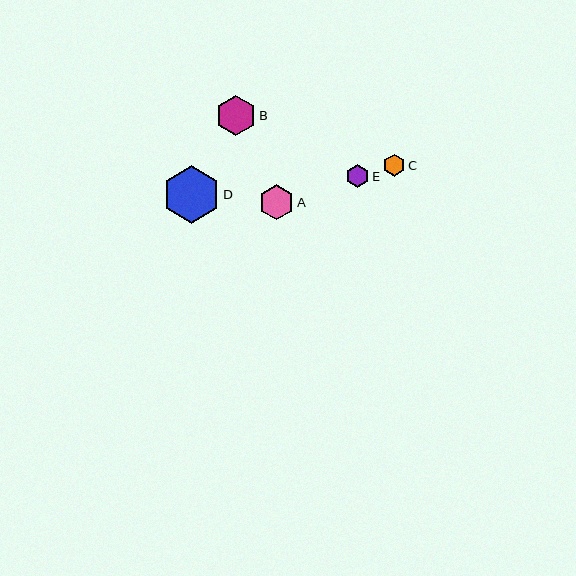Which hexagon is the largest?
Hexagon D is the largest with a size of approximately 58 pixels.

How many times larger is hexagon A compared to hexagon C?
Hexagon A is approximately 1.6 times the size of hexagon C.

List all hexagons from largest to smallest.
From largest to smallest: D, B, A, E, C.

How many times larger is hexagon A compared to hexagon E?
Hexagon A is approximately 1.6 times the size of hexagon E.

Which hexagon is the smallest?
Hexagon C is the smallest with a size of approximately 22 pixels.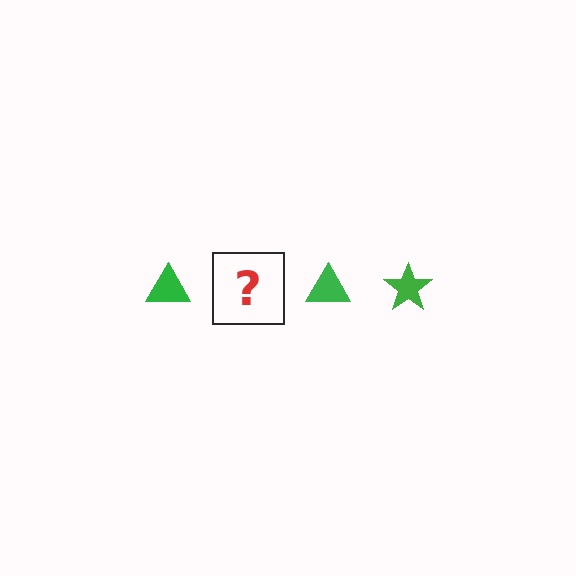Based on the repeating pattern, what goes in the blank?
The blank should be a green star.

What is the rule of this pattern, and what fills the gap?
The rule is that the pattern cycles through triangle, star shapes in green. The gap should be filled with a green star.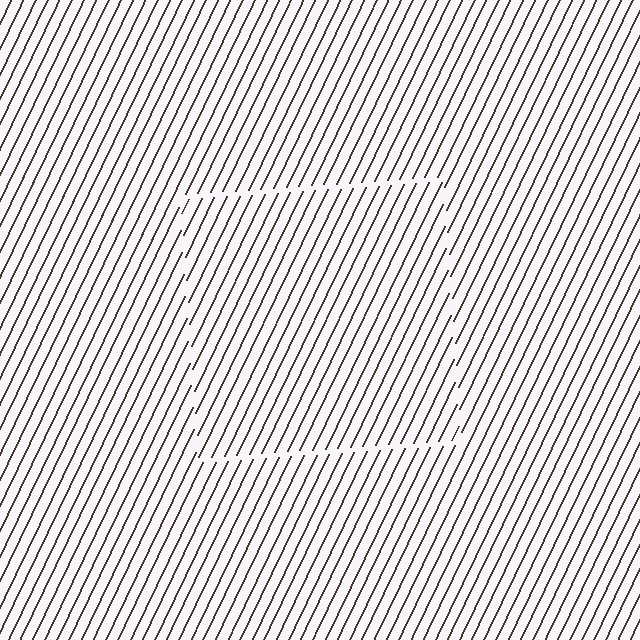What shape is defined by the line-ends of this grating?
An illusory square. The interior of the shape contains the same grating, shifted by half a period — the contour is defined by the phase discontinuity where line-ends from the inner and outer gratings abut.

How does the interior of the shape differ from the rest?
The interior of the shape contains the same grating, shifted by half a period — the contour is defined by the phase discontinuity where line-ends from the inner and outer gratings abut.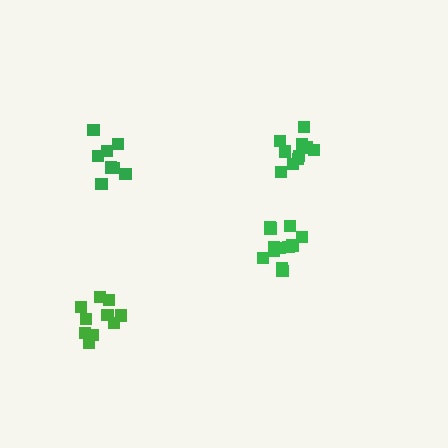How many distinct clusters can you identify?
There are 4 distinct clusters.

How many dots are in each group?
Group 1: 10 dots, Group 2: 11 dots, Group 3: 12 dots, Group 4: 8 dots (41 total).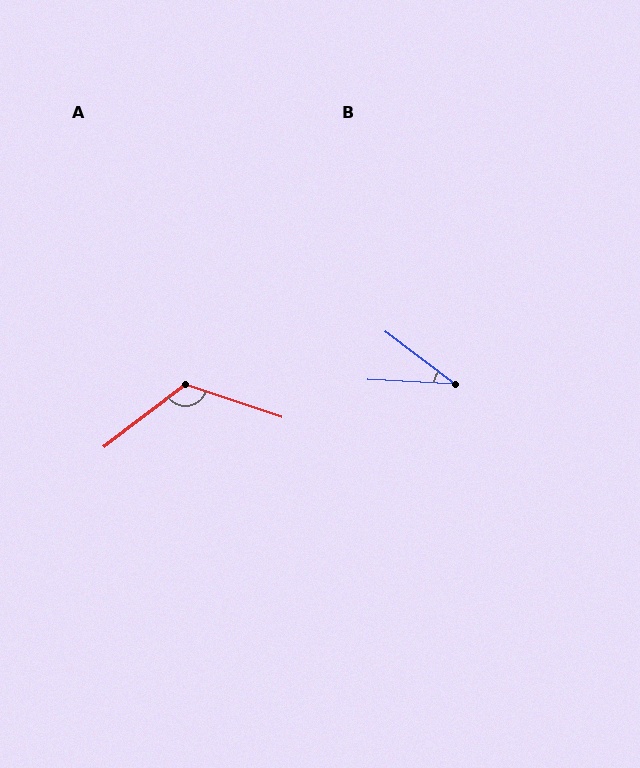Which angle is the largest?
A, at approximately 124 degrees.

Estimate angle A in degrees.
Approximately 124 degrees.